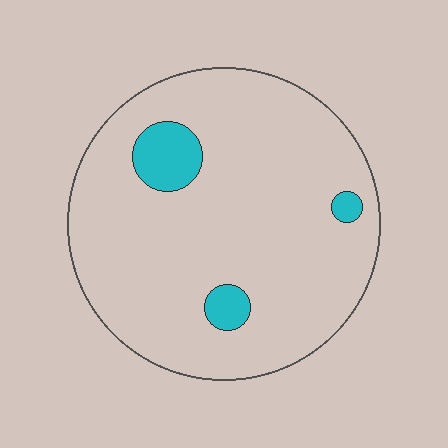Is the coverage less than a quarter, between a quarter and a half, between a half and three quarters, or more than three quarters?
Less than a quarter.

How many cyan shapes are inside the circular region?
3.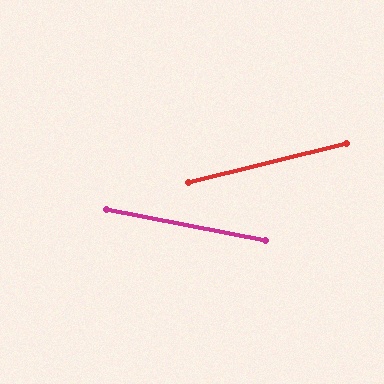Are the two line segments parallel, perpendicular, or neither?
Neither parallel nor perpendicular — they differ by about 25°.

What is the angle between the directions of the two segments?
Approximately 25 degrees.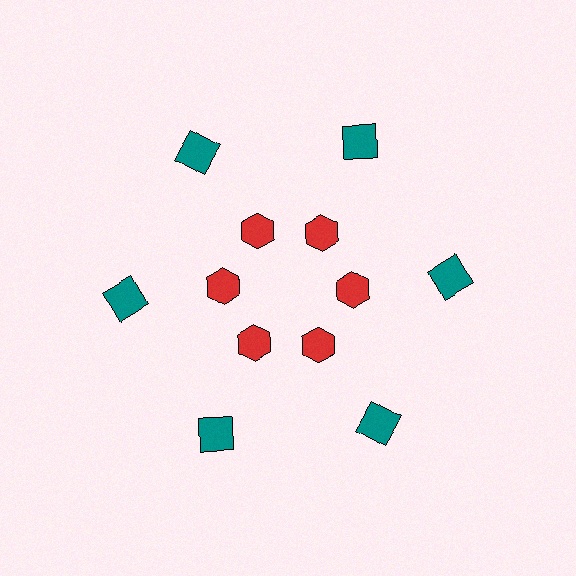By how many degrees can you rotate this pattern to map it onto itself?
The pattern maps onto itself every 60 degrees of rotation.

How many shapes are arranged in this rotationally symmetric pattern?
There are 12 shapes, arranged in 6 groups of 2.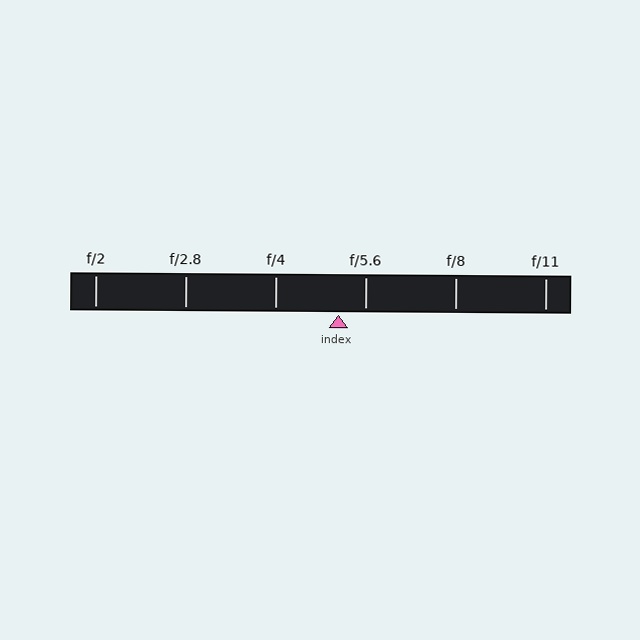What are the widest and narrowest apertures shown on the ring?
The widest aperture shown is f/2 and the narrowest is f/11.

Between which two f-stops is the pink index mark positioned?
The index mark is between f/4 and f/5.6.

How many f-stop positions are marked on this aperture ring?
There are 6 f-stop positions marked.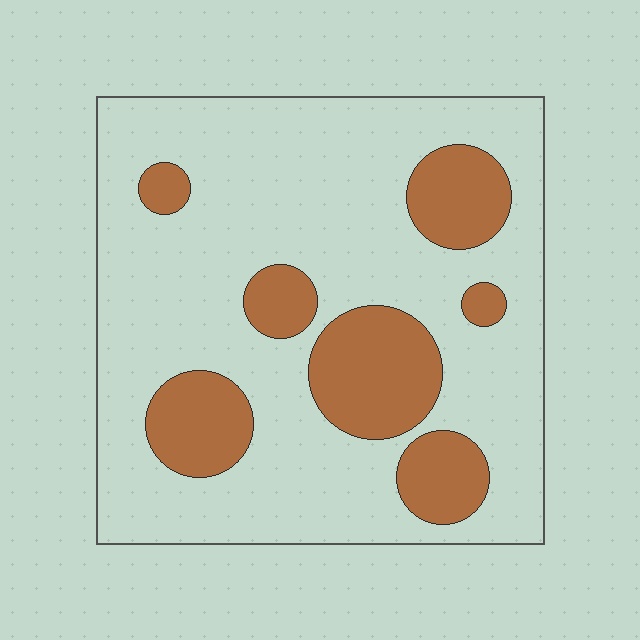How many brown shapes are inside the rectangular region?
7.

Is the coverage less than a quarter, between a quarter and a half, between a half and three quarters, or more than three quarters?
Less than a quarter.